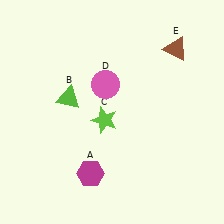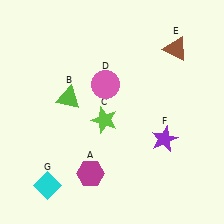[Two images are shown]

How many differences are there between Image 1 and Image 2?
There are 2 differences between the two images.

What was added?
A purple star (F), a cyan diamond (G) were added in Image 2.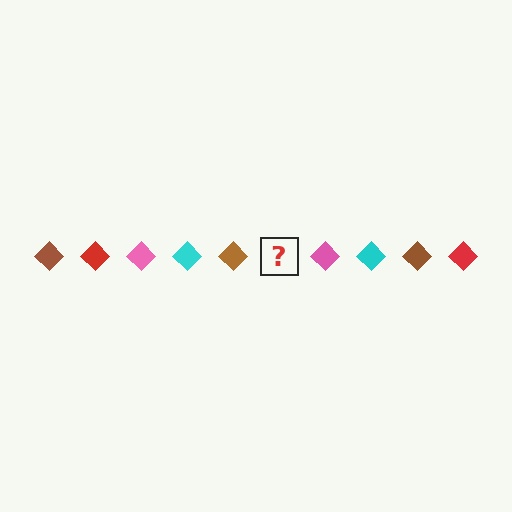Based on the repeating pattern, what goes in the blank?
The blank should be a red diamond.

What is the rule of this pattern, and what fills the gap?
The rule is that the pattern cycles through brown, red, pink, cyan diamonds. The gap should be filled with a red diamond.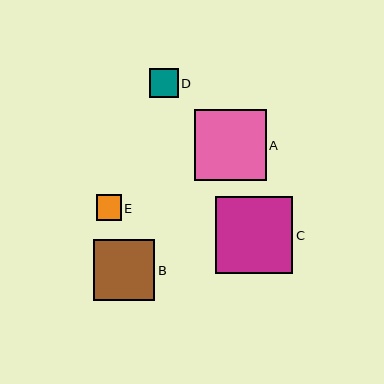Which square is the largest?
Square C is the largest with a size of approximately 77 pixels.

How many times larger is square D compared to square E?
Square D is approximately 1.1 times the size of square E.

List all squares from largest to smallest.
From largest to smallest: C, A, B, D, E.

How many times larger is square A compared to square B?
Square A is approximately 1.2 times the size of square B.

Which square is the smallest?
Square E is the smallest with a size of approximately 25 pixels.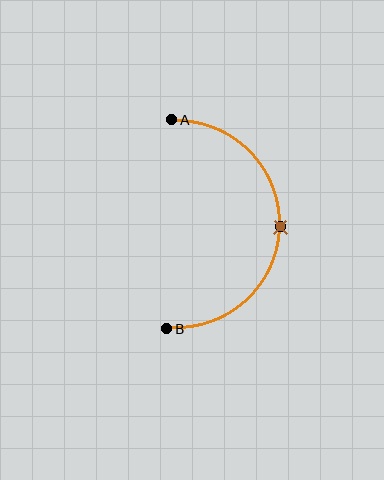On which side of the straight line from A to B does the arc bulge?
The arc bulges to the right of the straight line connecting A and B.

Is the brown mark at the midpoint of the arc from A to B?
Yes. The brown mark lies on the arc at equal arc-length from both A and B — it is the arc midpoint.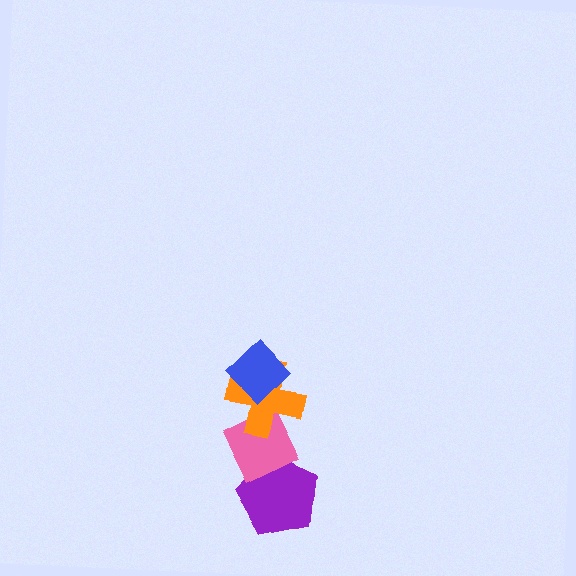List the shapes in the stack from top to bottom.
From top to bottom: the blue diamond, the orange cross, the pink diamond, the purple pentagon.